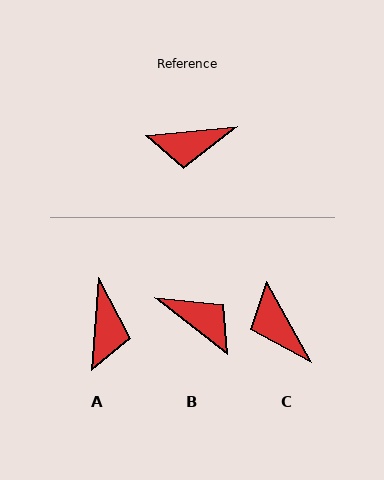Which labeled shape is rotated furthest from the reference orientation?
B, about 136 degrees away.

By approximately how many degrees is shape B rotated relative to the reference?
Approximately 136 degrees counter-clockwise.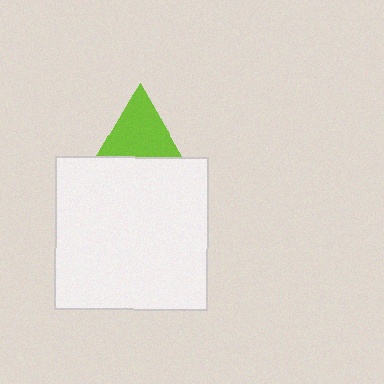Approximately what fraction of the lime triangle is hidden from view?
Roughly 32% of the lime triangle is hidden behind the white square.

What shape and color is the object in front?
The object in front is a white square.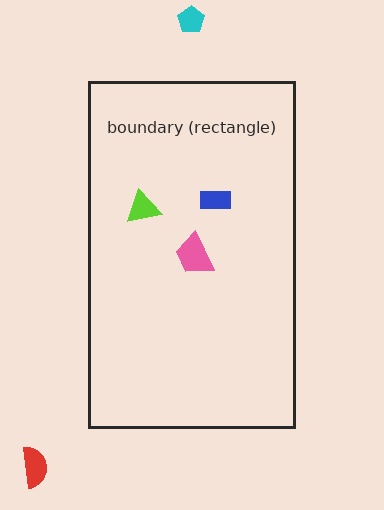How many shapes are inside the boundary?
3 inside, 2 outside.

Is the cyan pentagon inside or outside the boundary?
Outside.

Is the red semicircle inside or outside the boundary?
Outside.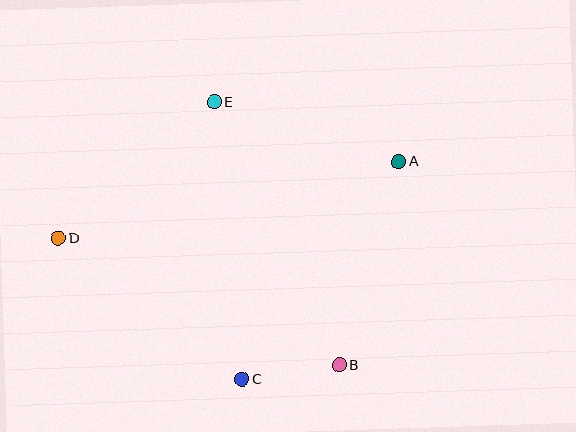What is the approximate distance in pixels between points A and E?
The distance between A and E is approximately 194 pixels.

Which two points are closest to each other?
Points B and C are closest to each other.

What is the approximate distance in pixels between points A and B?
The distance between A and B is approximately 212 pixels.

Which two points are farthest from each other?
Points A and D are farthest from each other.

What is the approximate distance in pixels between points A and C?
The distance between A and C is approximately 268 pixels.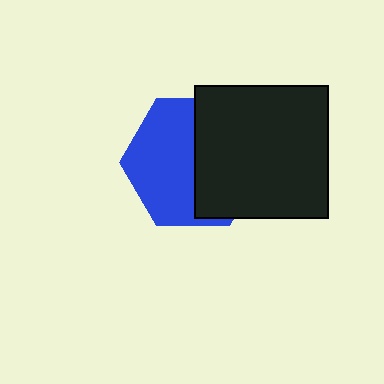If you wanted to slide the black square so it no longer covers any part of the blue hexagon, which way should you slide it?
Slide it right — that is the most direct way to separate the two shapes.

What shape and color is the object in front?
The object in front is a black square.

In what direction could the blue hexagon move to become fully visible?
The blue hexagon could move left. That would shift it out from behind the black square entirely.